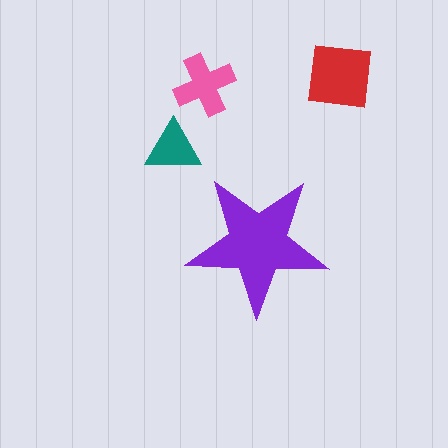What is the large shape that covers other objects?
A purple star.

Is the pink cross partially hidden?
No, the pink cross is fully visible.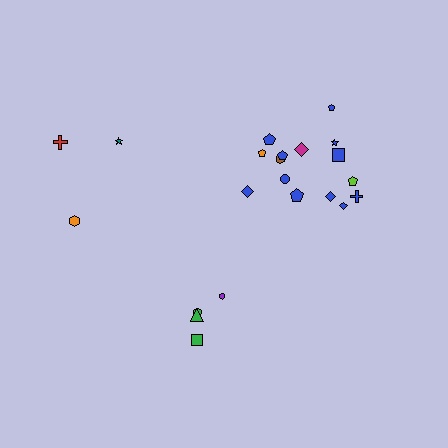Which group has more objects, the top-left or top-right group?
The top-right group.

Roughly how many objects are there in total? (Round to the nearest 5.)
Roughly 20 objects in total.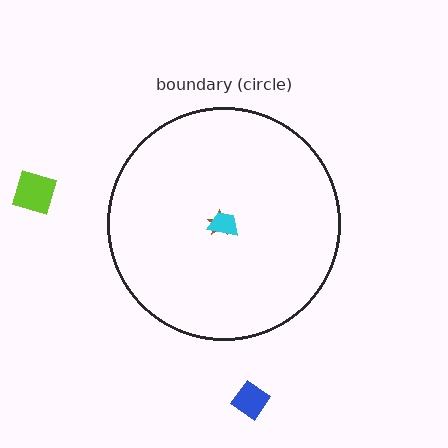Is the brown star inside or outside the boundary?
Inside.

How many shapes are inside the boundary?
2 inside, 2 outside.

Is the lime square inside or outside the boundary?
Outside.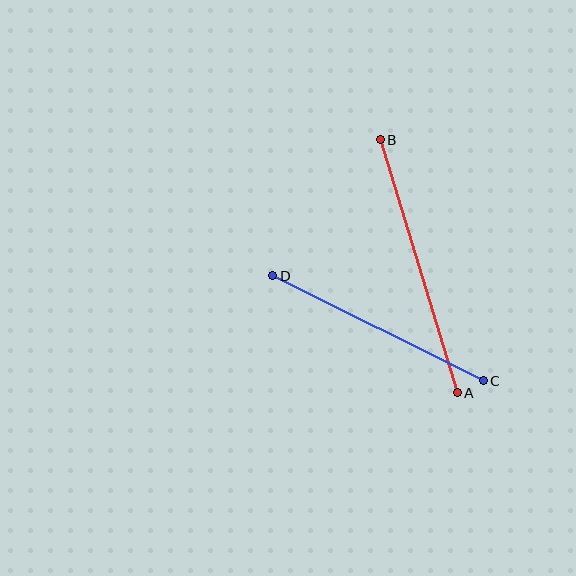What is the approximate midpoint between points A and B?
The midpoint is at approximately (419, 266) pixels.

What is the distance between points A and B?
The distance is approximately 264 pixels.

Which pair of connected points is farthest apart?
Points A and B are farthest apart.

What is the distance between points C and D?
The distance is approximately 235 pixels.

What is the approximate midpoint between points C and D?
The midpoint is at approximately (378, 328) pixels.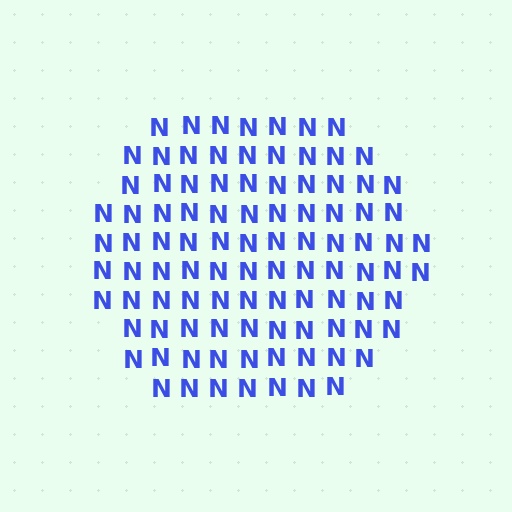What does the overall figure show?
The overall figure shows a hexagon.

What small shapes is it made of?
It is made of small letter N's.